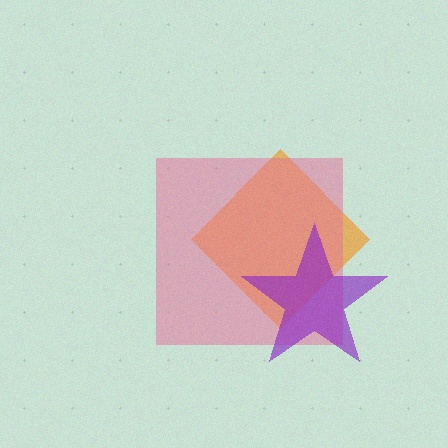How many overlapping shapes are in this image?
There are 3 overlapping shapes in the image.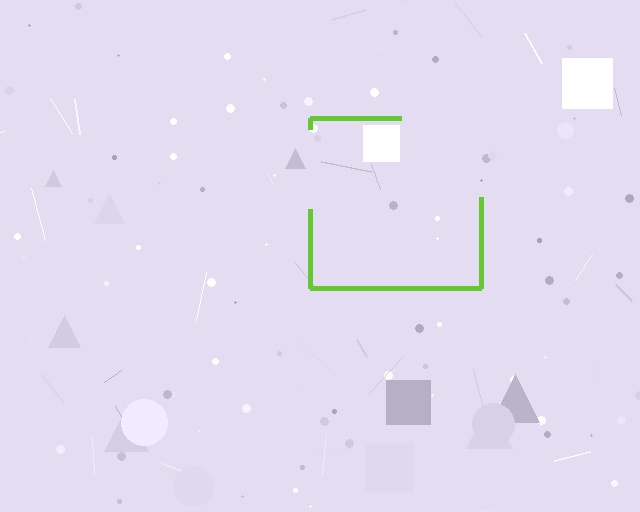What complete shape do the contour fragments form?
The contour fragments form a square.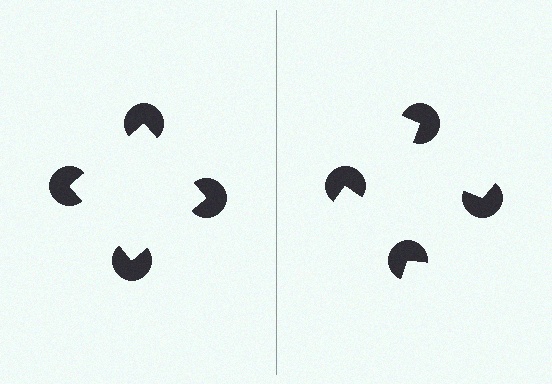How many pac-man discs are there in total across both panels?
8 — 4 on each side.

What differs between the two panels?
The pac-man discs are positioned identically on both sides; only the wedge orientations differ. On the left they align to a square; on the right they are misaligned.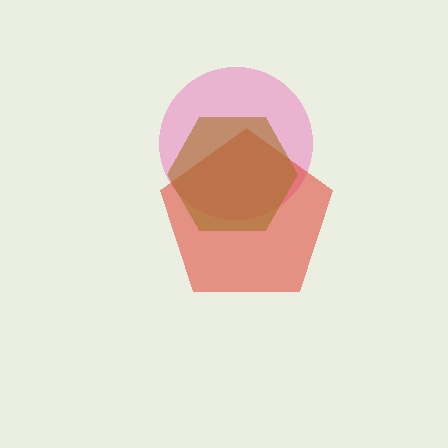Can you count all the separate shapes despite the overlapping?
Yes, there are 3 separate shapes.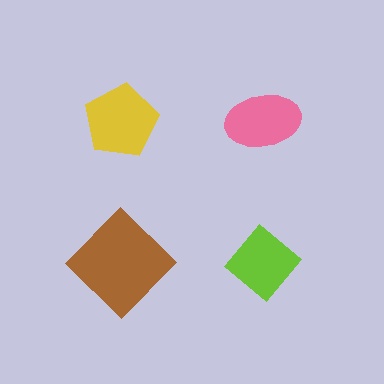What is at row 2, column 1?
A brown diamond.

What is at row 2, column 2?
A lime diamond.